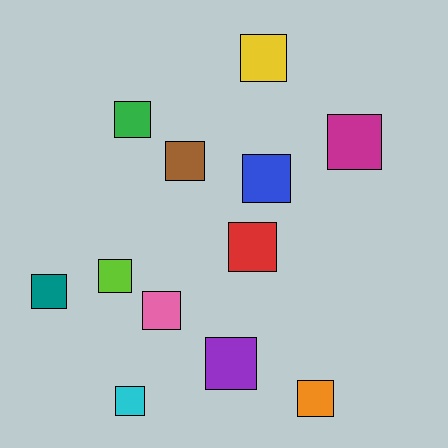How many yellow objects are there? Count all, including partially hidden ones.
There is 1 yellow object.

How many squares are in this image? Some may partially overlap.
There are 12 squares.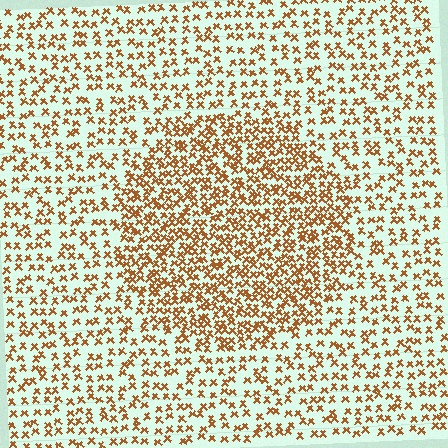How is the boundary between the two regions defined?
The boundary is defined by a change in element density (approximately 1.9x ratio). All elements are the same color, size, and shape.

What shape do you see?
I see a circle.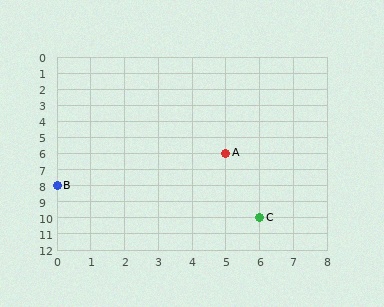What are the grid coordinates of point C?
Point C is at grid coordinates (6, 10).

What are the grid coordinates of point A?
Point A is at grid coordinates (5, 6).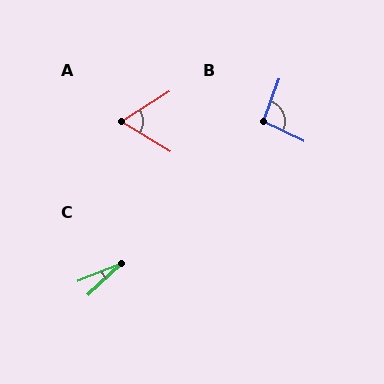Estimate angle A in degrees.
Approximately 64 degrees.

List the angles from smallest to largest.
C (22°), A (64°), B (95°).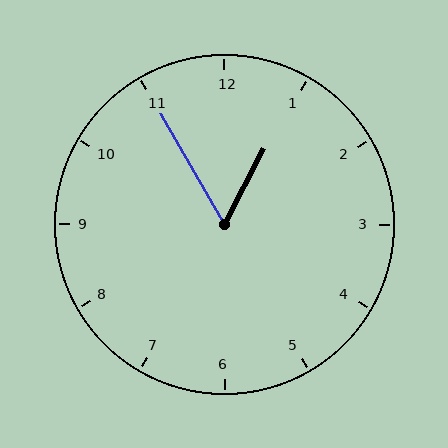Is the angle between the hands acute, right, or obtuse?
It is acute.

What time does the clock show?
12:55.